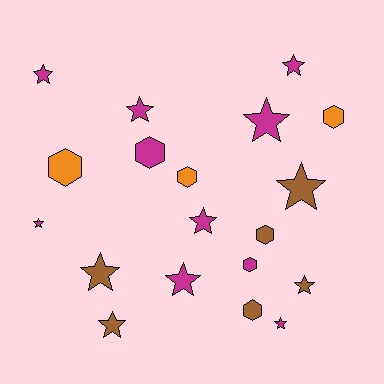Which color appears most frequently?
Magenta, with 10 objects.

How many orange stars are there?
There are no orange stars.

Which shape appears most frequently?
Star, with 12 objects.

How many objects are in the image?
There are 19 objects.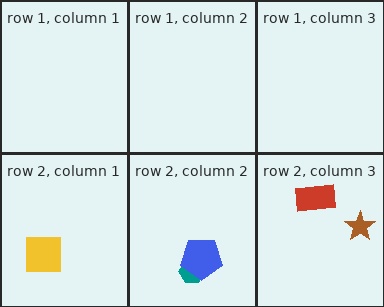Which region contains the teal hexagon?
The row 2, column 2 region.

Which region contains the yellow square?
The row 2, column 1 region.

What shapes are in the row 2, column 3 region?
The red rectangle, the brown star.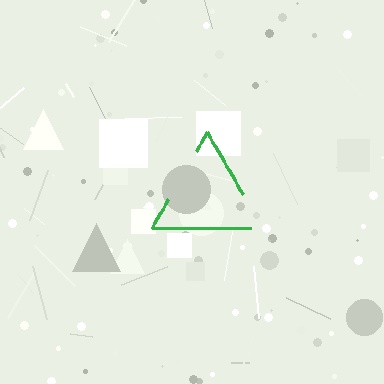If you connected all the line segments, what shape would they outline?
They would outline a triangle.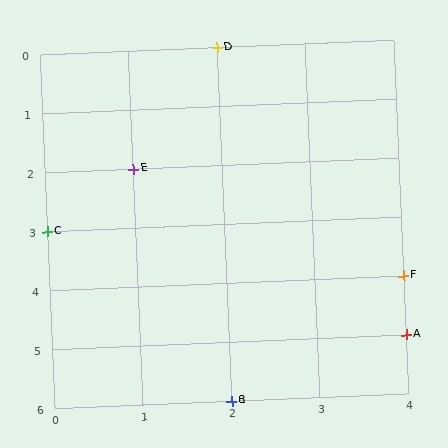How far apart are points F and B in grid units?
Points F and B are 2 columns and 2 rows apart (about 2.8 grid units diagonally).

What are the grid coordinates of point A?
Point A is at grid coordinates (4, 5).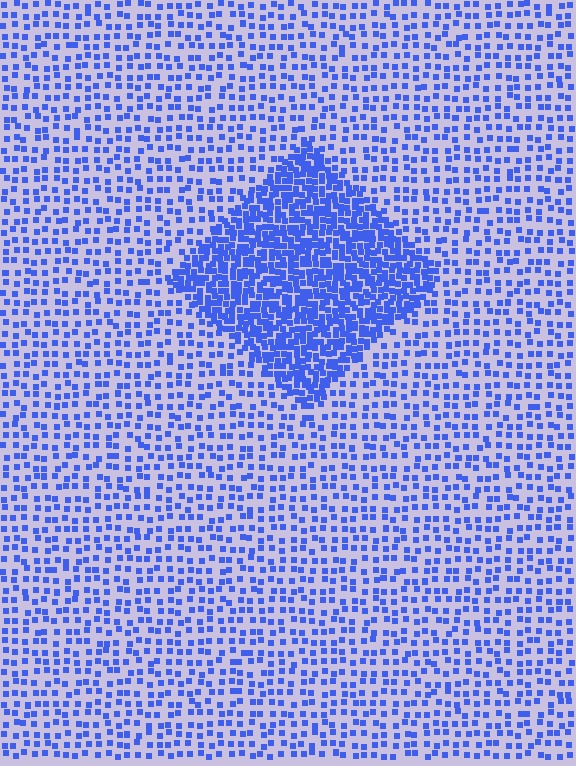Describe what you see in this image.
The image contains small blue elements arranged at two different densities. A diamond-shaped region is visible where the elements are more densely packed than the surrounding area.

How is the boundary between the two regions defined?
The boundary is defined by a change in element density (approximately 2.6x ratio). All elements are the same color, size, and shape.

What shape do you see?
I see a diamond.